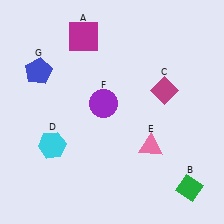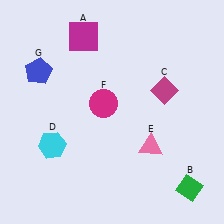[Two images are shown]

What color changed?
The circle (F) changed from purple in Image 1 to magenta in Image 2.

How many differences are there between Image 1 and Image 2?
There is 1 difference between the two images.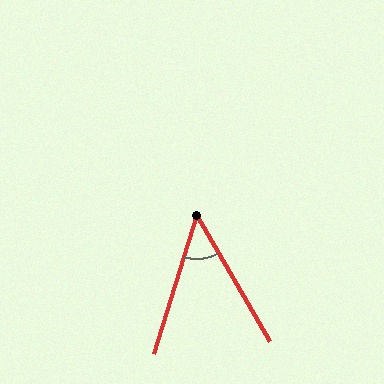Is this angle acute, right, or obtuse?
It is acute.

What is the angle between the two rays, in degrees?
Approximately 47 degrees.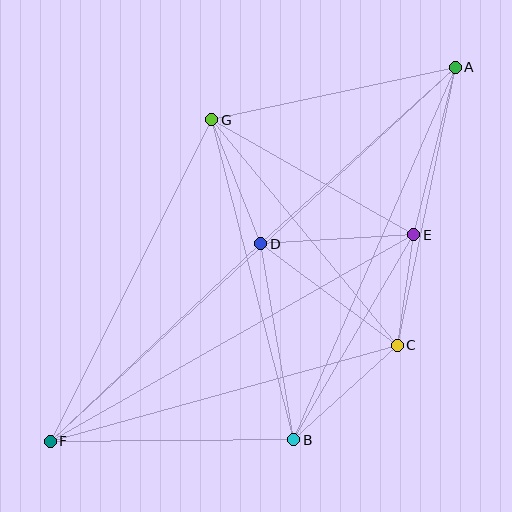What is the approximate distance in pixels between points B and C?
The distance between B and C is approximately 140 pixels.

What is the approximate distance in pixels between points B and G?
The distance between B and G is approximately 331 pixels.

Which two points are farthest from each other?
Points A and F are farthest from each other.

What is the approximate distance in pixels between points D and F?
The distance between D and F is approximately 288 pixels.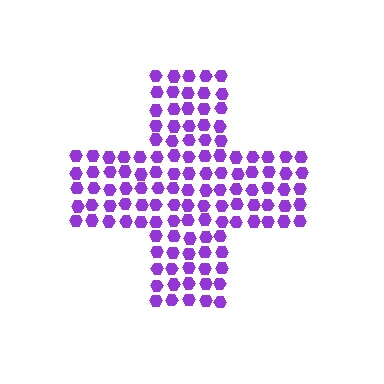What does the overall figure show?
The overall figure shows a cross.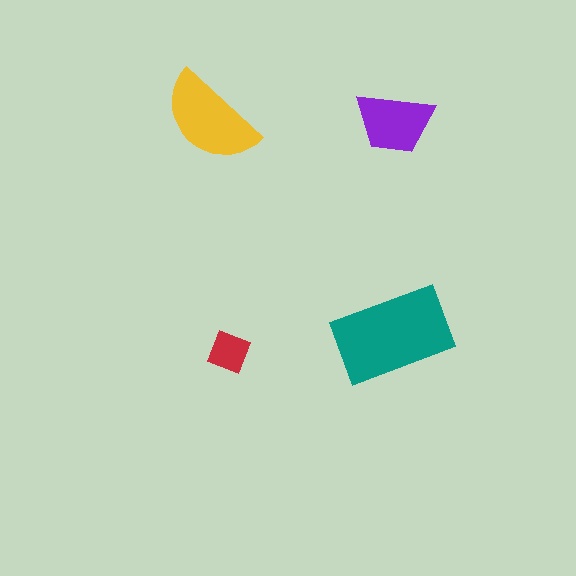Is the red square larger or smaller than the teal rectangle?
Smaller.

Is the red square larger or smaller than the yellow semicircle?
Smaller.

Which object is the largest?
The teal rectangle.